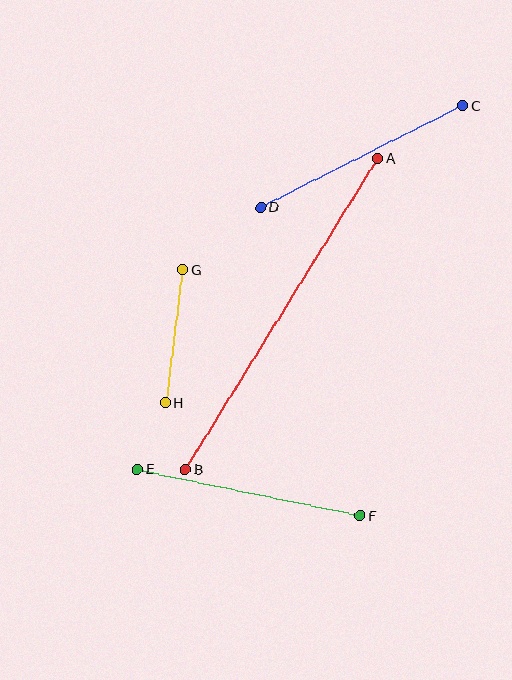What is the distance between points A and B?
The distance is approximately 366 pixels.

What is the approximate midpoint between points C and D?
The midpoint is at approximately (362, 156) pixels.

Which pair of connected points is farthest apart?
Points A and B are farthest apart.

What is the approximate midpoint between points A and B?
The midpoint is at approximately (281, 314) pixels.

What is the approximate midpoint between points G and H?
The midpoint is at approximately (174, 336) pixels.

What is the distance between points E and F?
The distance is approximately 228 pixels.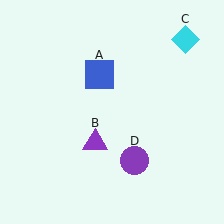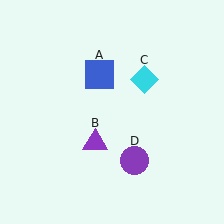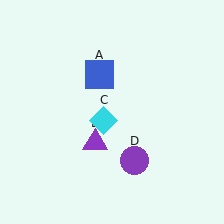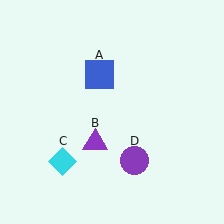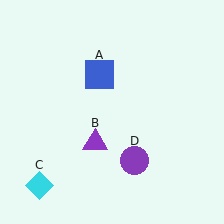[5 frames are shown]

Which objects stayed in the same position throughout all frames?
Blue square (object A) and purple triangle (object B) and purple circle (object D) remained stationary.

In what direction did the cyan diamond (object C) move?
The cyan diamond (object C) moved down and to the left.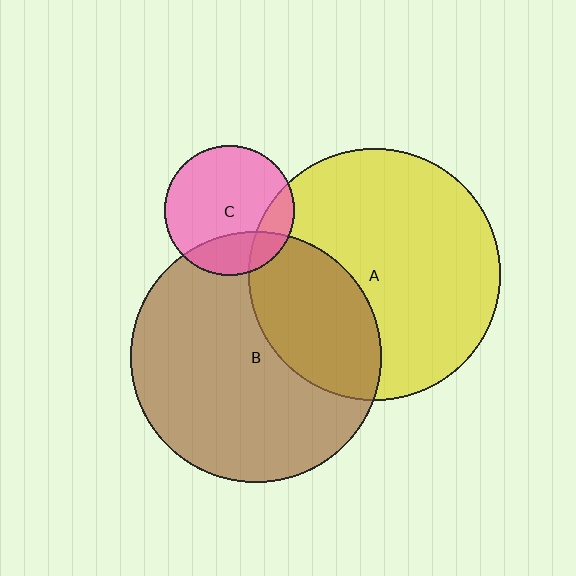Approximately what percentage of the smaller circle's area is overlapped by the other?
Approximately 15%.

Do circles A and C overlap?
Yes.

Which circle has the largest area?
Circle A (yellow).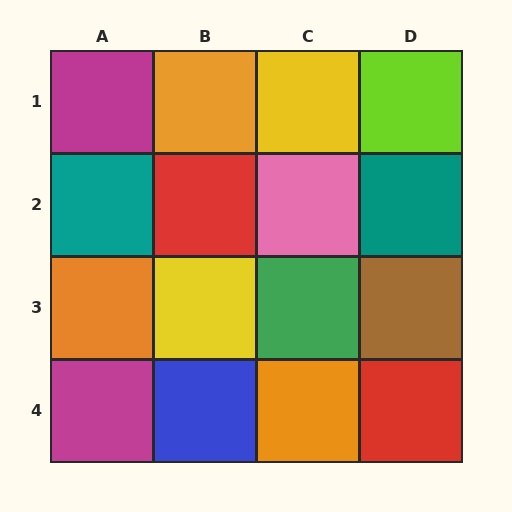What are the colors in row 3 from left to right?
Orange, yellow, green, brown.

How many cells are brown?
1 cell is brown.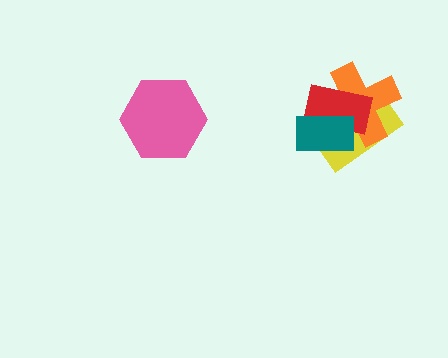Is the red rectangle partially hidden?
Yes, it is partially covered by another shape.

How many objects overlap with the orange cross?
3 objects overlap with the orange cross.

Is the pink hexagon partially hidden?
No, no other shape covers it.